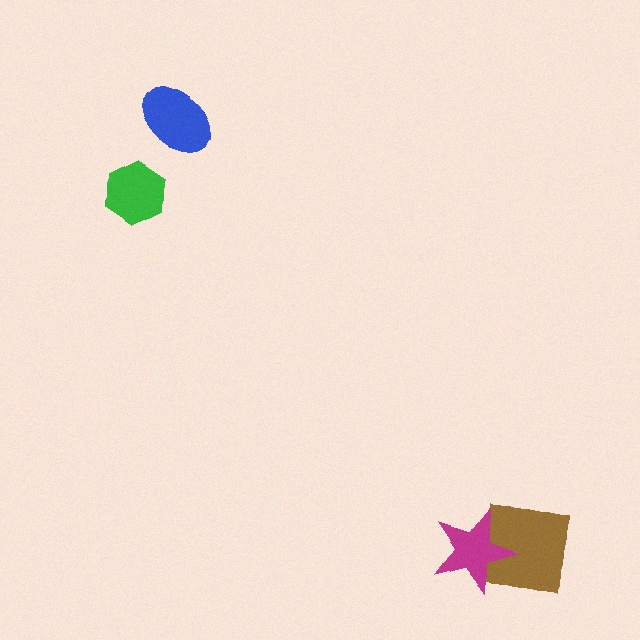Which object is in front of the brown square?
The magenta star is in front of the brown square.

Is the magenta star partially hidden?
No, no other shape covers it.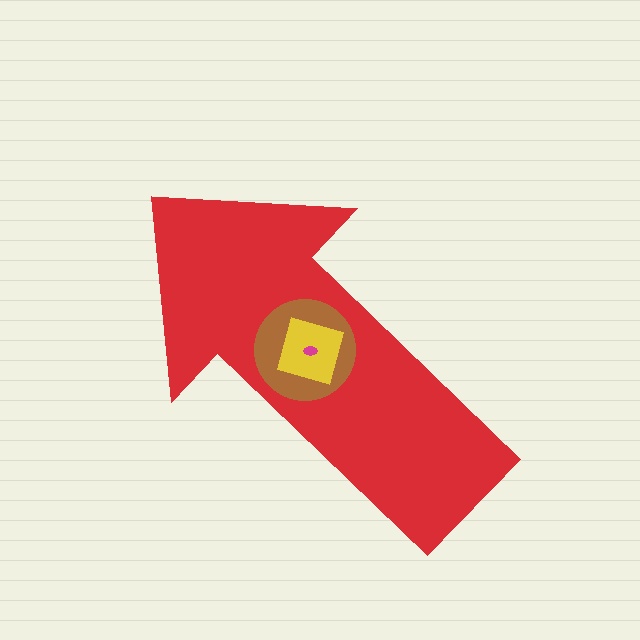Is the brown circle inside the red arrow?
Yes.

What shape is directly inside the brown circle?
The yellow square.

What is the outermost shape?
The red arrow.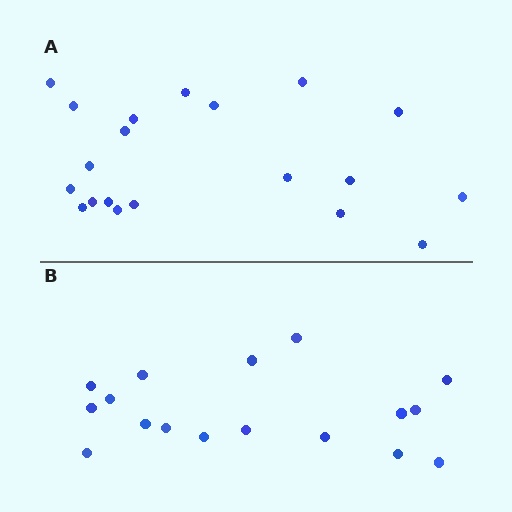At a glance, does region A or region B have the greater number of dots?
Region A (the top region) has more dots.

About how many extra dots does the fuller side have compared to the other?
Region A has just a few more — roughly 2 or 3 more dots than region B.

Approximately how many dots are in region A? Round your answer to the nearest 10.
About 20 dots.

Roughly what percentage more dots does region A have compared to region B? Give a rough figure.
About 20% more.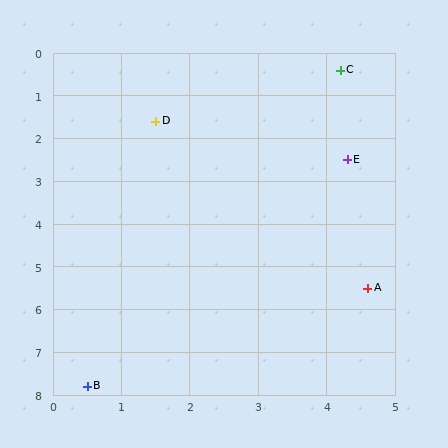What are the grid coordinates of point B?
Point B is at approximately (0.5, 7.8).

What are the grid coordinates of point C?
Point C is at approximately (4.2, 0.4).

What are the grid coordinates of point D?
Point D is at approximately (1.5, 1.6).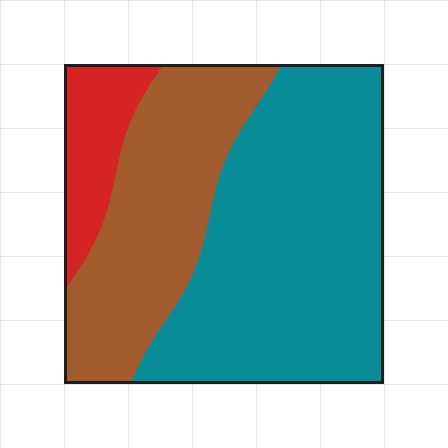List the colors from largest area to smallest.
From largest to smallest: teal, brown, red.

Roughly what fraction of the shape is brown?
Brown covers 33% of the shape.